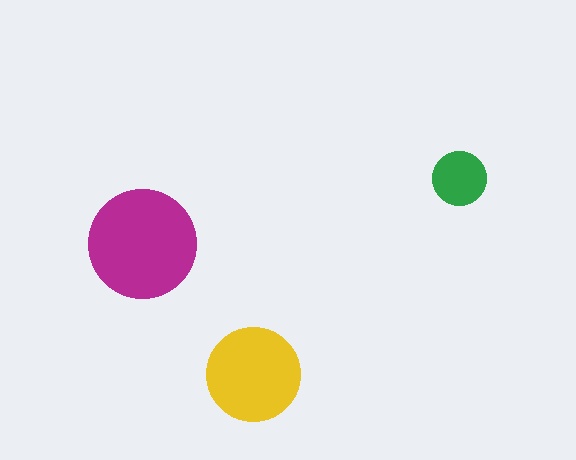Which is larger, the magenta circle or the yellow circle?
The magenta one.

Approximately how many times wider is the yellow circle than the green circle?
About 2 times wider.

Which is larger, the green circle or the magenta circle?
The magenta one.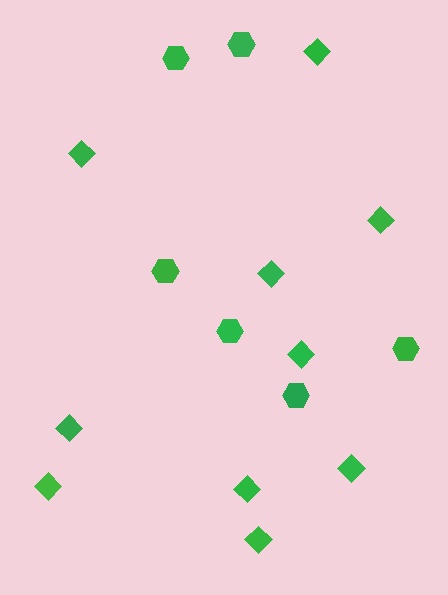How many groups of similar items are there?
There are 2 groups: one group of diamonds (10) and one group of hexagons (6).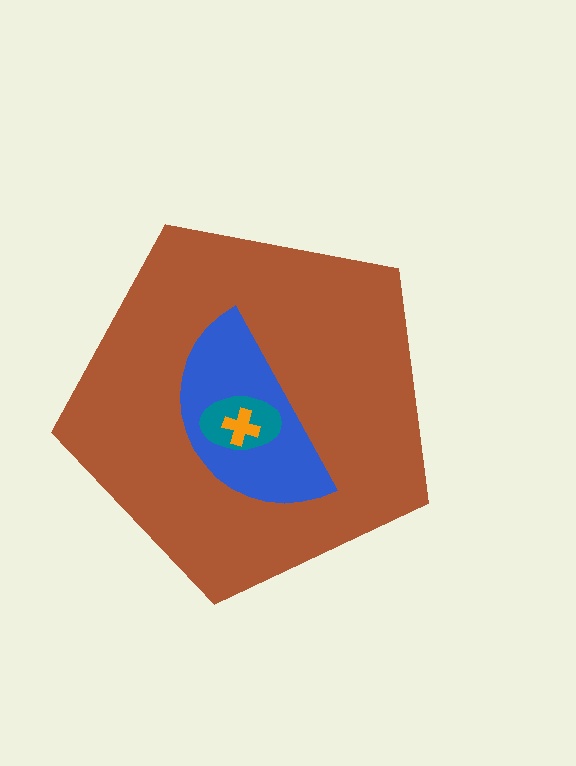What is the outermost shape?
The brown pentagon.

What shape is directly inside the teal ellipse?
The orange cross.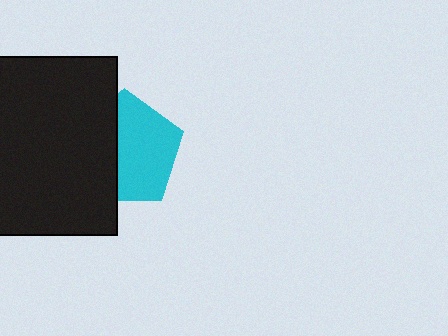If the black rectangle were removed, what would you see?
You would see the complete cyan pentagon.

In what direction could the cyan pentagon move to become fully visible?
The cyan pentagon could move right. That would shift it out from behind the black rectangle entirely.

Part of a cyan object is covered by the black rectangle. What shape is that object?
It is a pentagon.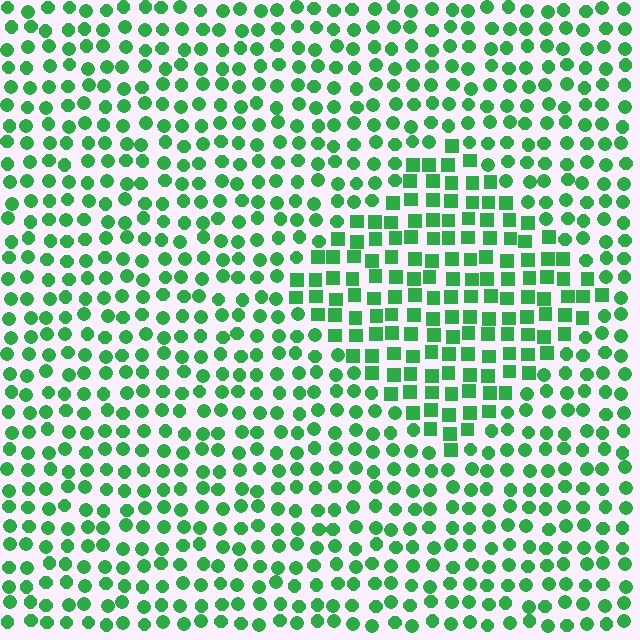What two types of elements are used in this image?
The image uses squares inside the diamond region and circles outside it.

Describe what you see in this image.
The image is filled with small green elements arranged in a uniform grid. A diamond-shaped region contains squares, while the surrounding area contains circles. The boundary is defined purely by the change in element shape.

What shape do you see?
I see a diamond.